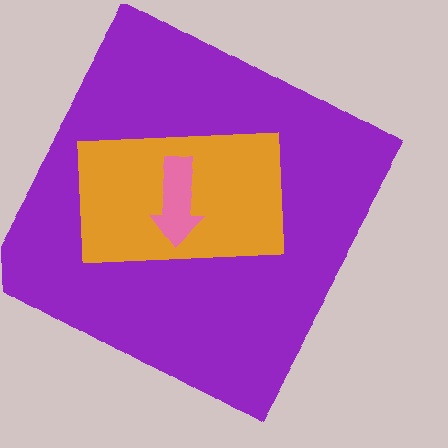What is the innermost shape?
The pink arrow.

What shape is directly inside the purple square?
The orange rectangle.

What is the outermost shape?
The purple square.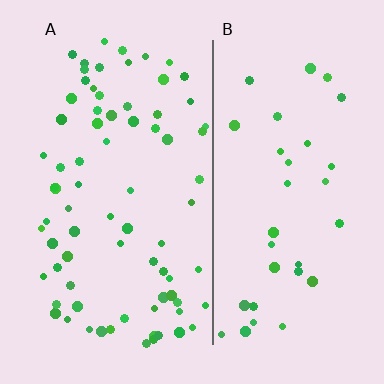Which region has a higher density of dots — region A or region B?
A (the left).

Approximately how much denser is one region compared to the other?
Approximately 2.2× — region A over region B.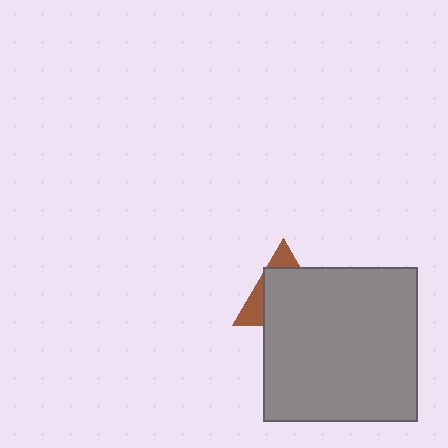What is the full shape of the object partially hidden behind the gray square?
The partially hidden object is a brown triangle.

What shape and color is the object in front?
The object in front is a gray square.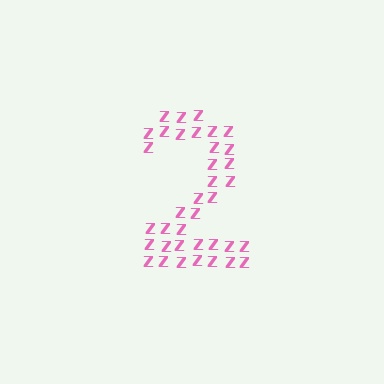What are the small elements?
The small elements are letter Z's.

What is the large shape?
The large shape is the digit 2.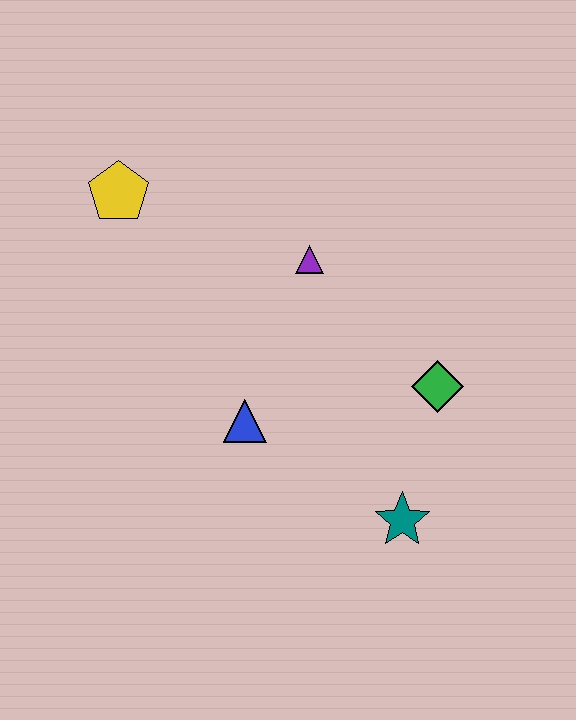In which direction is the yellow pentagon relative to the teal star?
The yellow pentagon is above the teal star.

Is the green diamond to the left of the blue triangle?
No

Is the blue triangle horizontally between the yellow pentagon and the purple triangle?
Yes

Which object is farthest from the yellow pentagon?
The teal star is farthest from the yellow pentagon.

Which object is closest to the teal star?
The green diamond is closest to the teal star.